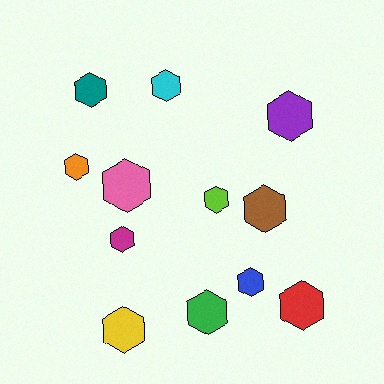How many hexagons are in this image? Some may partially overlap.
There are 12 hexagons.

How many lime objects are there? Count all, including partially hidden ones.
There is 1 lime object.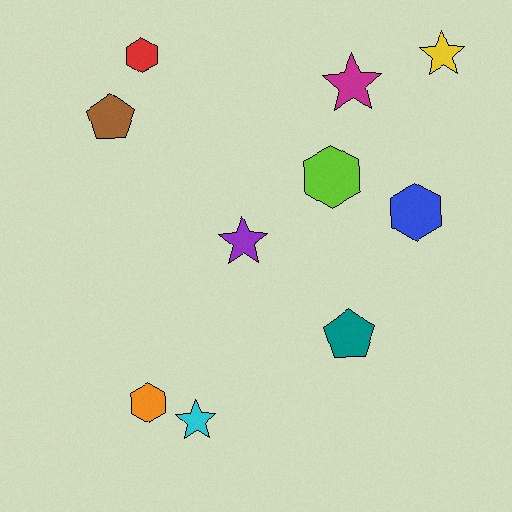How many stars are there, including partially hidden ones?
There are 4 stars.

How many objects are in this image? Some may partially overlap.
There are 10 objects.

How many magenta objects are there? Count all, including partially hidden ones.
There is 1 magenta object.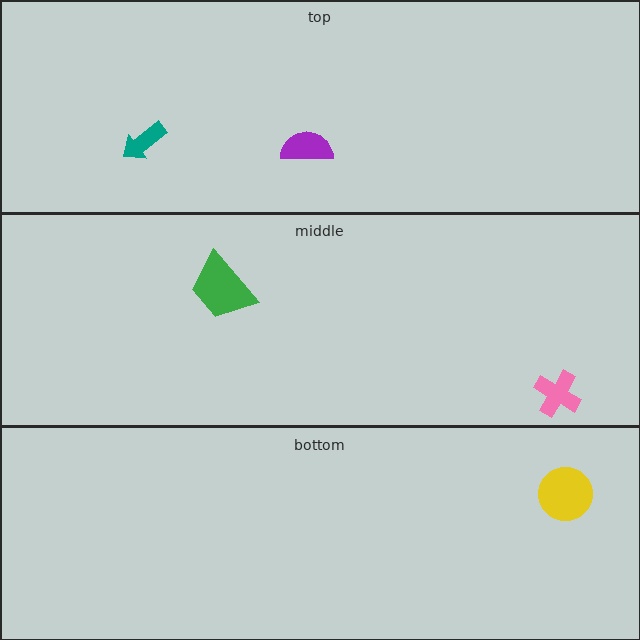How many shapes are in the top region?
2.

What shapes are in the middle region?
The green trapezoid, the pink cross.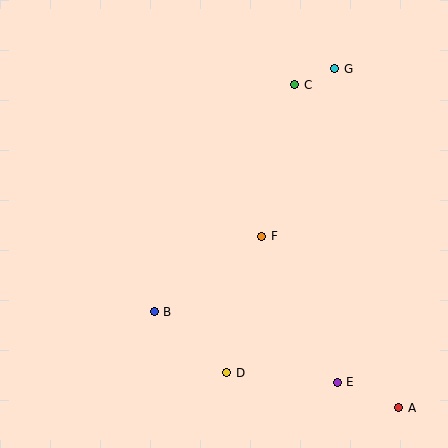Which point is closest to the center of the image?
Point F at (262, 236) is closest to the center.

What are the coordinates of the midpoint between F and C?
The midpoint between F and C is at (278, 160).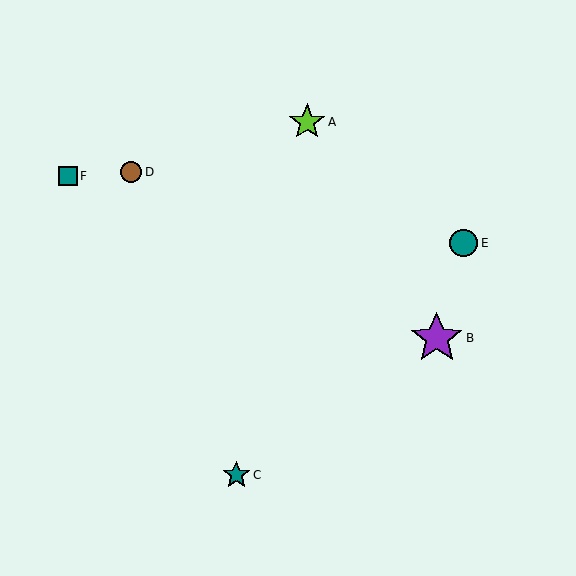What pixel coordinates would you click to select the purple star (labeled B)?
Click at (437, 338) to select the purple star B.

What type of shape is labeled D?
Shape D is a brown circle.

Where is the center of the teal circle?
The center of the teal circle is at (464, 243).